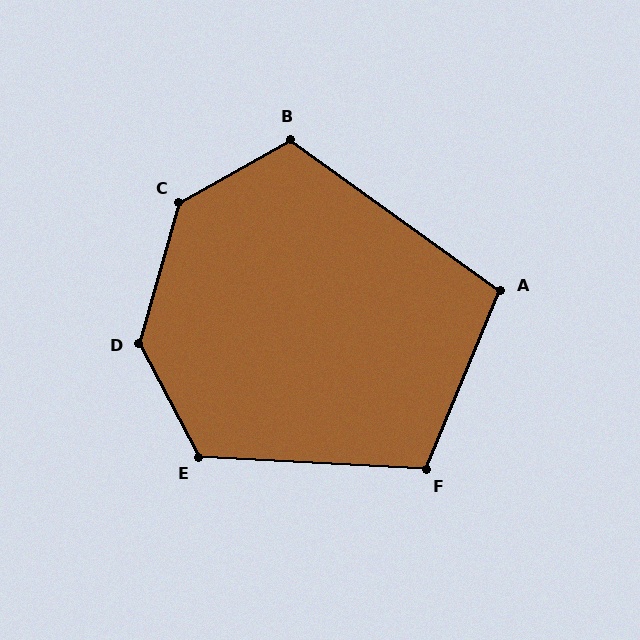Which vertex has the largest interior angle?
C, at approximately 136 degrees.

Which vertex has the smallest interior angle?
A, at approximately 103 degrees.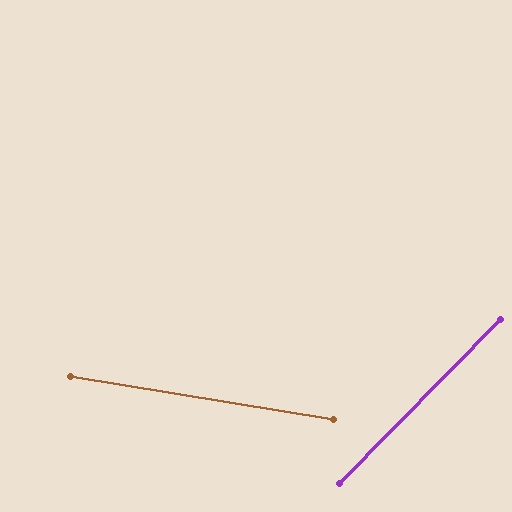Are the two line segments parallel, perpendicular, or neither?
Neither parallel nor perpendicular — they differ by about 55°.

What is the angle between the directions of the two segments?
Approximately 55 degrees.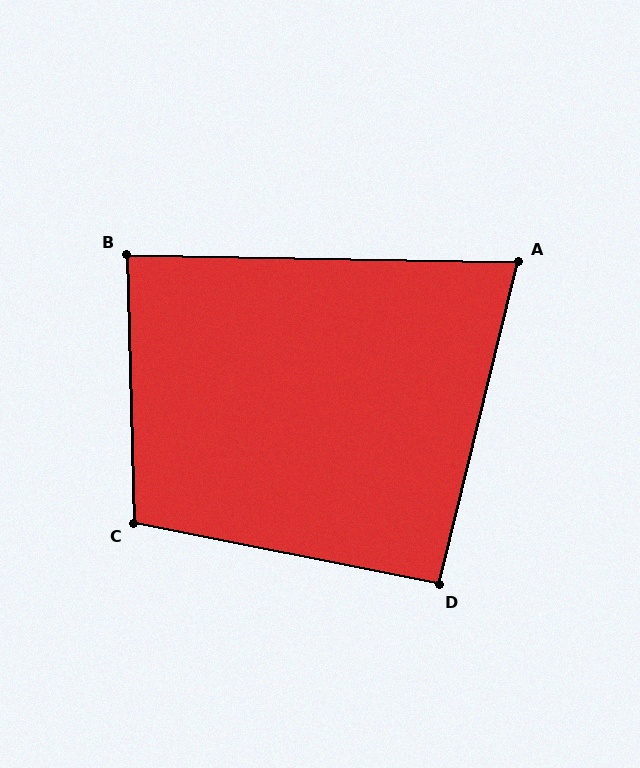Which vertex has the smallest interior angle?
A, at approximately 77 degrees.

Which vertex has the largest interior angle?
C, at approximately 103 degrees.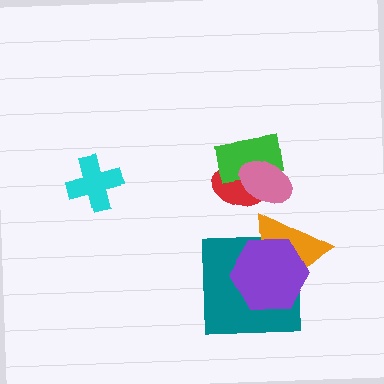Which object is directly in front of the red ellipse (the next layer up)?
The green rectangle is directly in front of the red ellipse.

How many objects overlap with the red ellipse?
2 objects overlap with the red ellipse.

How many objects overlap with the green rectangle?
2 objects overlap with the green rectangle.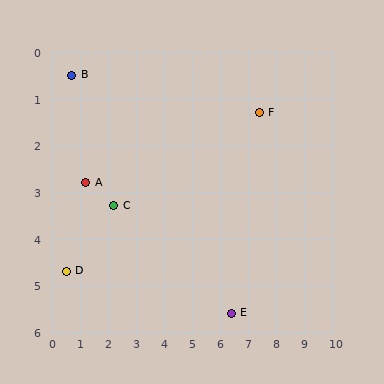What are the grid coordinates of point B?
Point B is at approximately (0.7, 0.5).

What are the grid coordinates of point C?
Point C is at approximately (2.2, 3.3).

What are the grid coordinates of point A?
Point A is at approximately (1.2, 2.8).